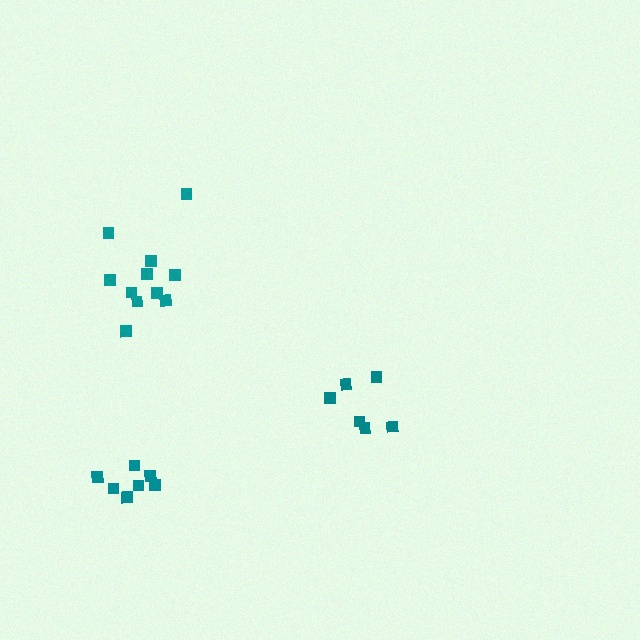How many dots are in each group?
Group 1: 11 dots, Group 2: 6 dots, Group 3: 7 dots (24 total).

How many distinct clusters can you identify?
There are 3 distinct clusters.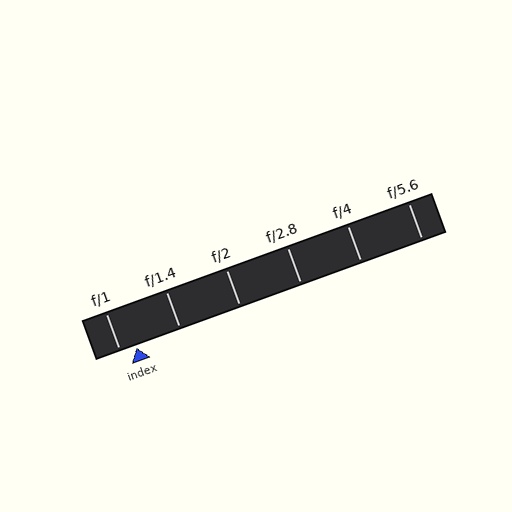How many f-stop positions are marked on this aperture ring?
There are 6 f-stop positions marked.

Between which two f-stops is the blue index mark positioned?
The index mark is between f/1 and f/1.4.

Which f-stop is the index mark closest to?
The index mark is closest to f/1.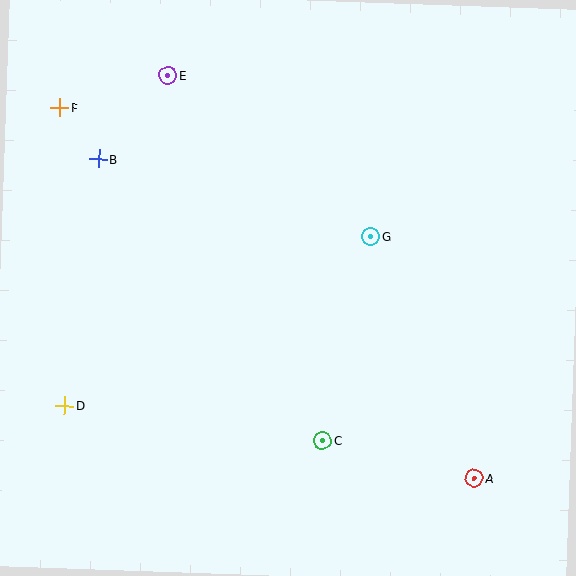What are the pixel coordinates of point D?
Point D is at (64, 406).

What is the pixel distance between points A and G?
The distance between A and G is 263 pixels.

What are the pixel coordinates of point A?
Point A is at (474, 478).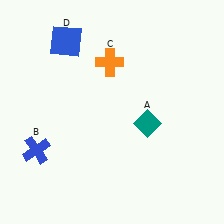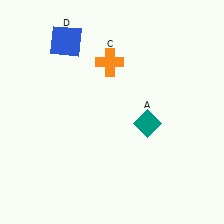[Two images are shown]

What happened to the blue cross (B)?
The blue cross (B) was removed in Image 2. It was in the bottom-left area of Image 1.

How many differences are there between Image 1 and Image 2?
There is 1 difference between the two images.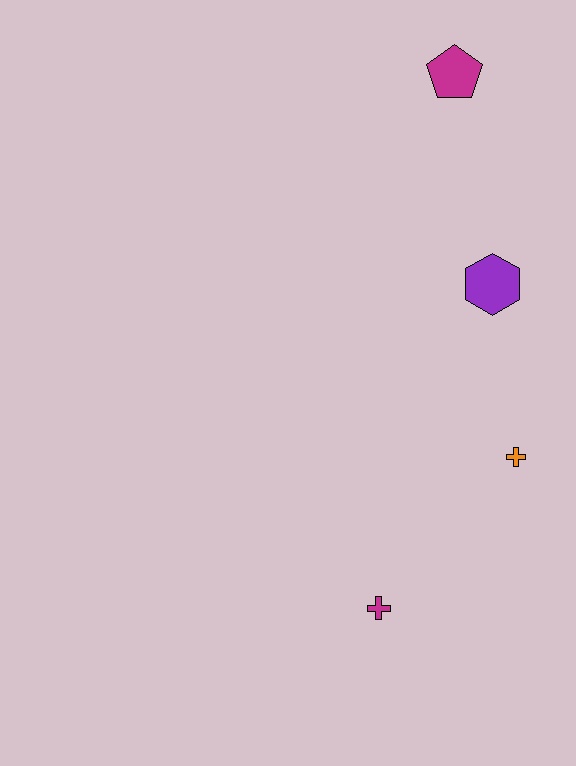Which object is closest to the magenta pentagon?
The purple hexagon is closest to the magenta pentagon.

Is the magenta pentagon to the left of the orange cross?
Yes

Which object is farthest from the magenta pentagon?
The magenta cross is farthest from the magenta pentagon.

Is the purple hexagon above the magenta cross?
Yes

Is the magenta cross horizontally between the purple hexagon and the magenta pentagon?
No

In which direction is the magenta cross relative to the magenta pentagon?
The magenta cross is below the magenta pentagon.